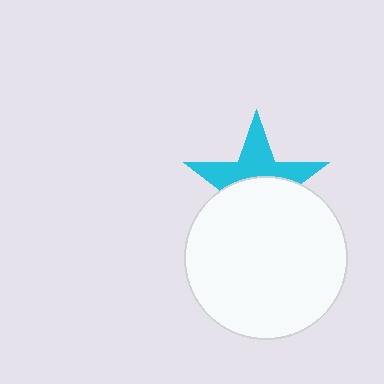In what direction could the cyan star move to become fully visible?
The cyan star could move up. That would shift it out from behind the white circle entirely.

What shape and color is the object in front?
The object in front is a white circle.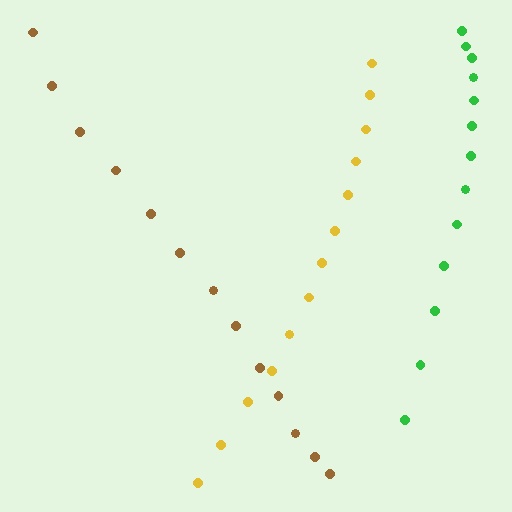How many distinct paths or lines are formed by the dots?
There are 3 distinct paths.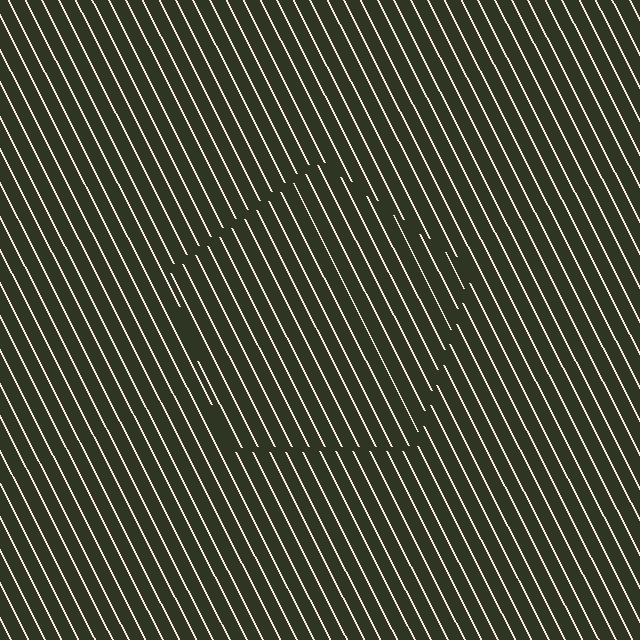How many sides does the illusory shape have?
5 sides — the line-ends trace a pentagon.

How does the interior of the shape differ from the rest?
The interior of the shape contains the same grating, shifted by half a period — the contour is defined by the phase discontinuity where line-ends from the inner and outer gratings abut.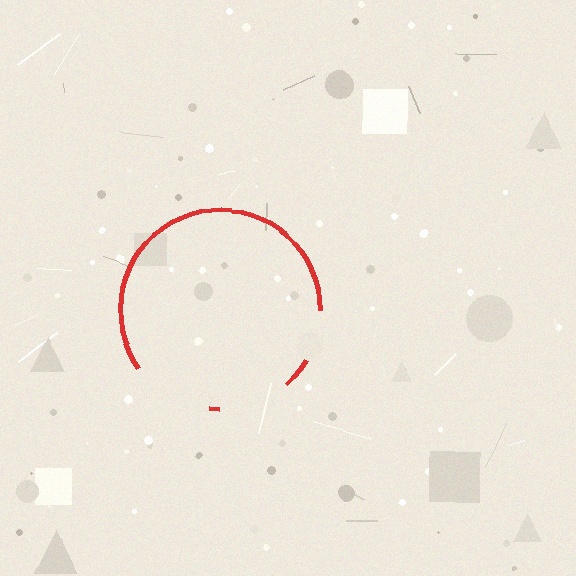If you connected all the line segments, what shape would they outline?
They would outline a circle.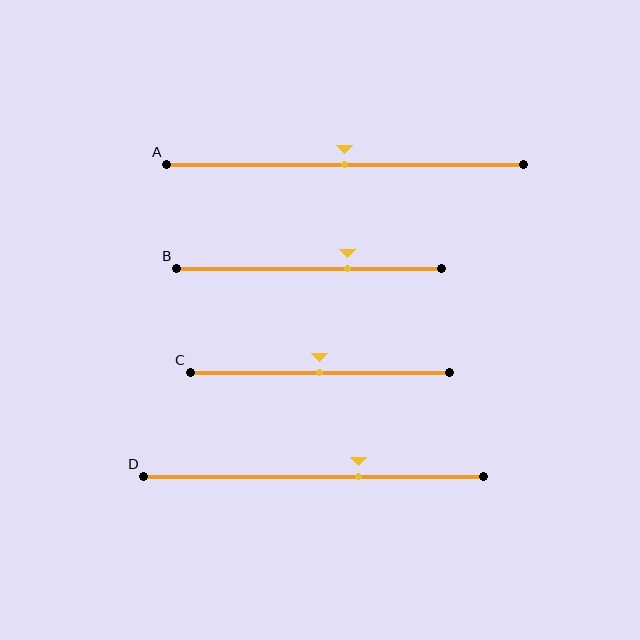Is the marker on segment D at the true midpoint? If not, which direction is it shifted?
No, the marker on segment D is shifted to the right by about 13% of the segment length.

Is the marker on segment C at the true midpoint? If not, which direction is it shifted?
Yes, the marker on segment C is at the true midpoint.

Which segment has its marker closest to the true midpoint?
Segment A has its marker closest to the true midpoint.